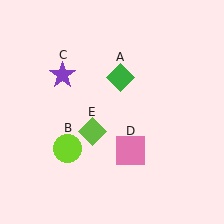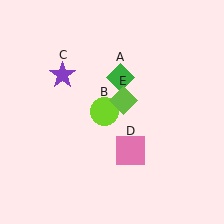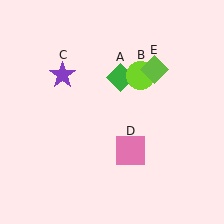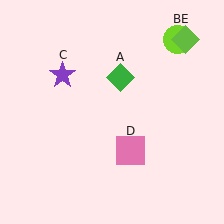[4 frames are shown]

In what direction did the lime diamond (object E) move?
The lime diamond (object E) moved up and to the right.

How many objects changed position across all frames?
2 objects changed position: lime circle (object B), lime diamond (object E).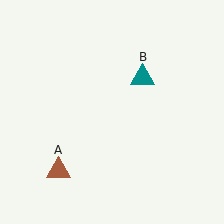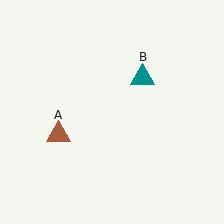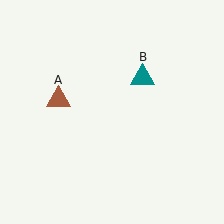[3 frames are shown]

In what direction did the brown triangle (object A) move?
The brown triangle (object A) moved up.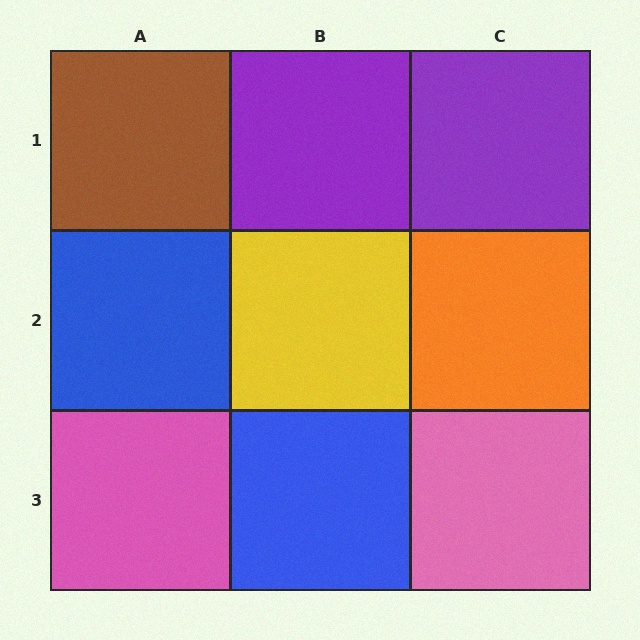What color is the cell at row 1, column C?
Purple.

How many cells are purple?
2 cells are purple.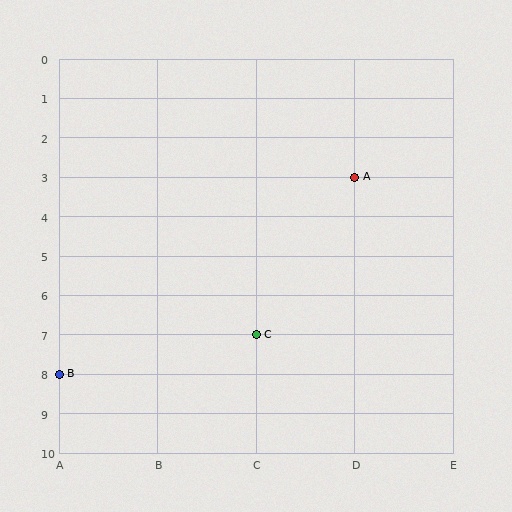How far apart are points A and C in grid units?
Points A and C are 1 column and 4 rows apart (about 4.1 grid units diagonally).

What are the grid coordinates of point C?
Point C is at grid coordinates (C, 7).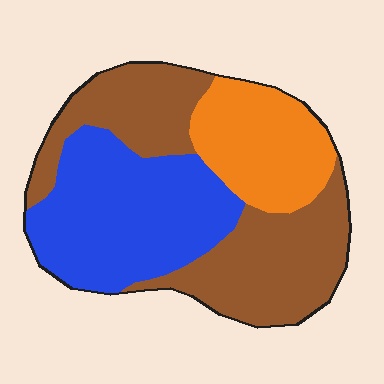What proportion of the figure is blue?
Blue covers 36% of the figure.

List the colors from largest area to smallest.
From largest to smallest: brown, blue, orange.